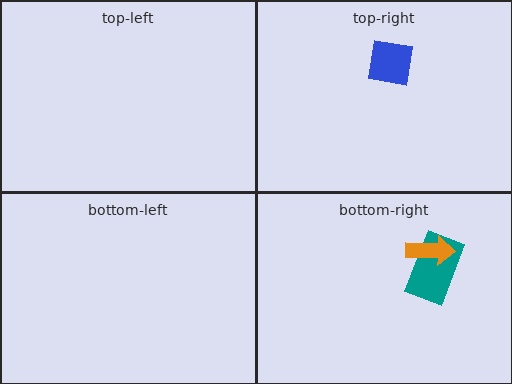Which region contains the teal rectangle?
The bottom-right region.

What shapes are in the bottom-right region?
The teal rectangle, the orange arrow.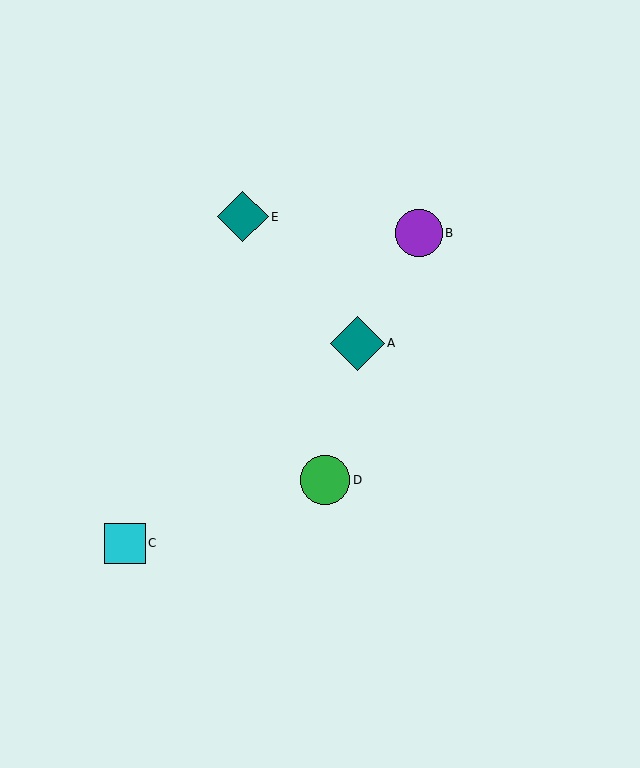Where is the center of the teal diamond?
The center of the teal diamond is at (357, 343).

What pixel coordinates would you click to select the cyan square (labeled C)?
Click at (125, 544) to select the cyan square C.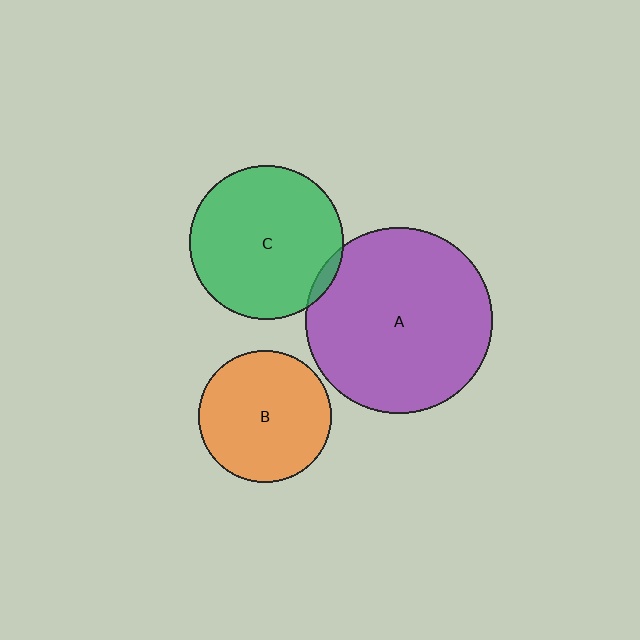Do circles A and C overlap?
Yes.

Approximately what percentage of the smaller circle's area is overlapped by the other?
Approximately 5%.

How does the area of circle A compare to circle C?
Approximately 1.5 times.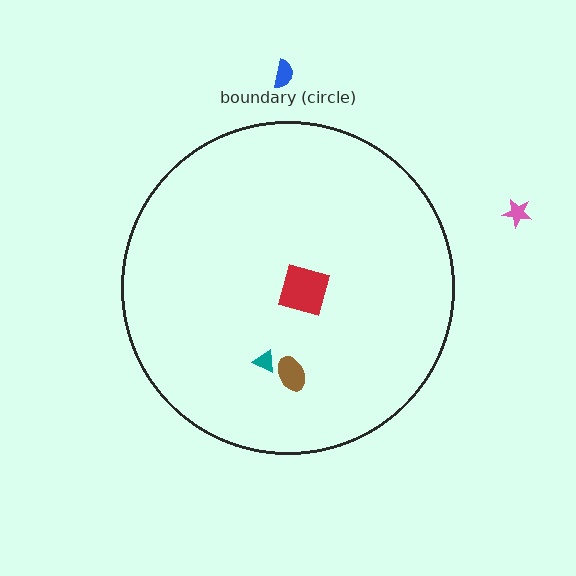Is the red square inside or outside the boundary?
Inside.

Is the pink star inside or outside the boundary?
Outside.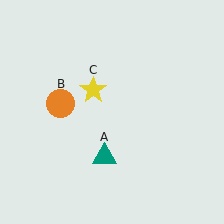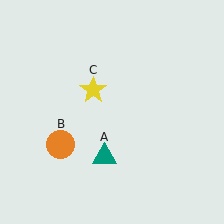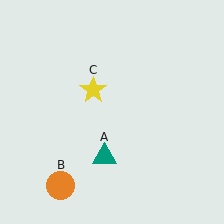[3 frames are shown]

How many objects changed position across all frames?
1 object changed position: orange circle (object B).